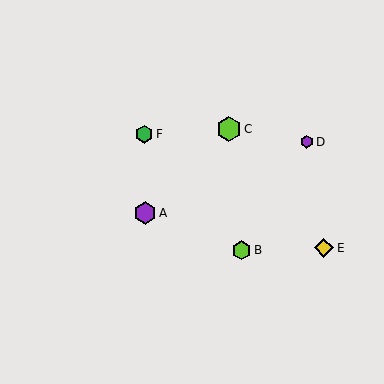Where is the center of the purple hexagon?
The center of the purple hexagon is at (307, 142).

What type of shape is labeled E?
Shape E is a yellow diamond.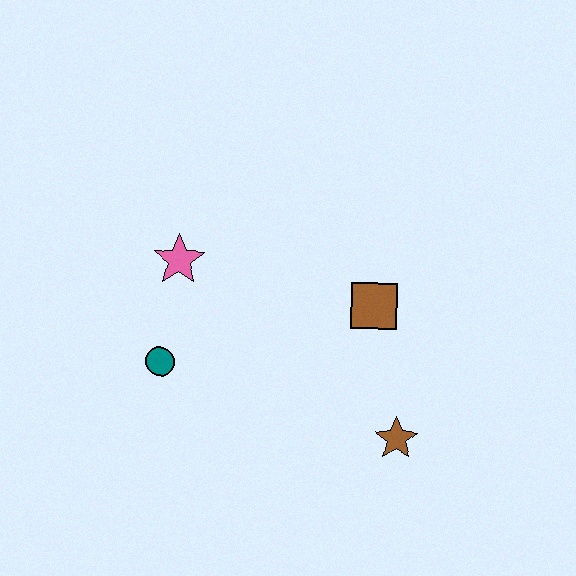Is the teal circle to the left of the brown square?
Yes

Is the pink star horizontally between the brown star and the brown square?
No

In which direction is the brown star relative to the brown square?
The brown star is below the brown square.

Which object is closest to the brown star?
The brown square is closest to the brown star.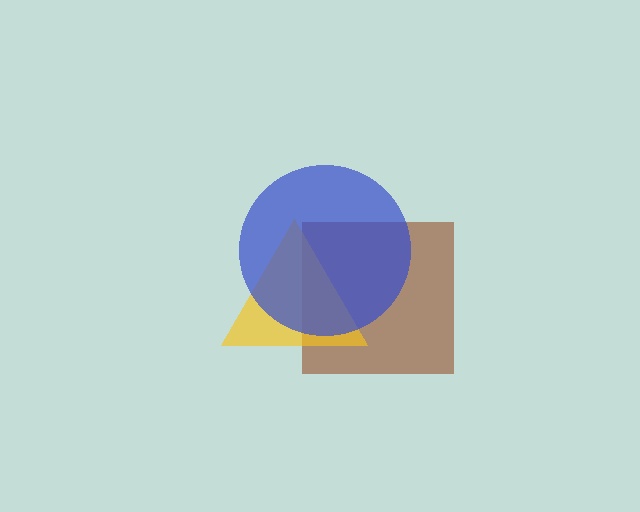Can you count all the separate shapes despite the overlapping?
Yes, there are 3 separate shapes.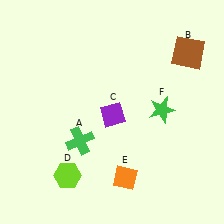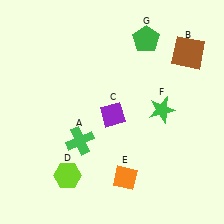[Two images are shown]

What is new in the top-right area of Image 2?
A green pentagon (G) was added in the top-right area of Image 2.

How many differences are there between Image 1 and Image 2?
There is 1 difference between the two images.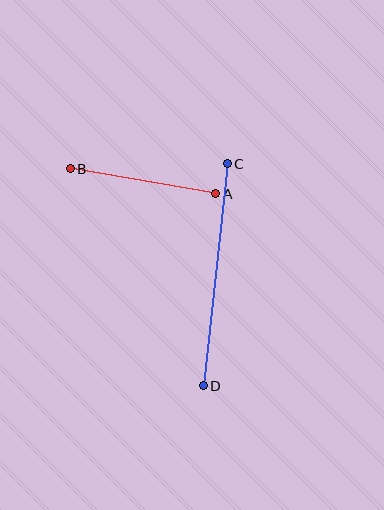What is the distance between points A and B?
The distance is approximately 148 pixels.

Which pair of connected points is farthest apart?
Points C and D are farthest apart.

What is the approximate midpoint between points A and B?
The midpoint is at approximately (143, 181) pixels.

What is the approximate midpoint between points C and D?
The midpoint is at approximately (215, 275) pixels.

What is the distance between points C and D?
The distance is approximately 223 pixels.